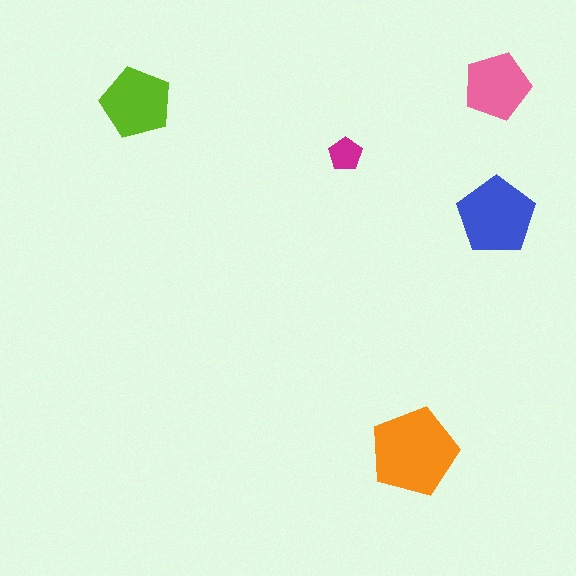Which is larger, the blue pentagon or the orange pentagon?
The orange one.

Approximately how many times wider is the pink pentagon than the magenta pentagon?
About 2 times wider.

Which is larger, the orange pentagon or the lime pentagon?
The orange one.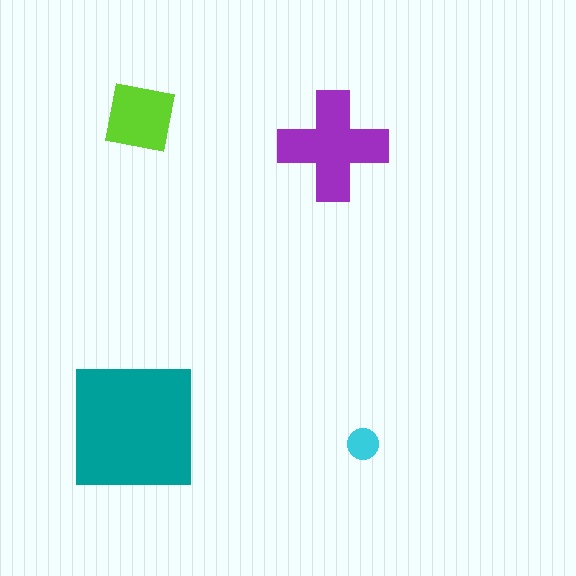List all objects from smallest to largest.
The cyan circle, the lime square, the purple cross, the teal square.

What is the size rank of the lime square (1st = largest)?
3rd.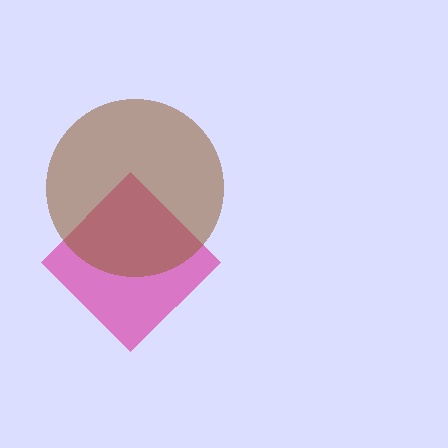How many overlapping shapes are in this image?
There are 2 overlapping shapes in the image.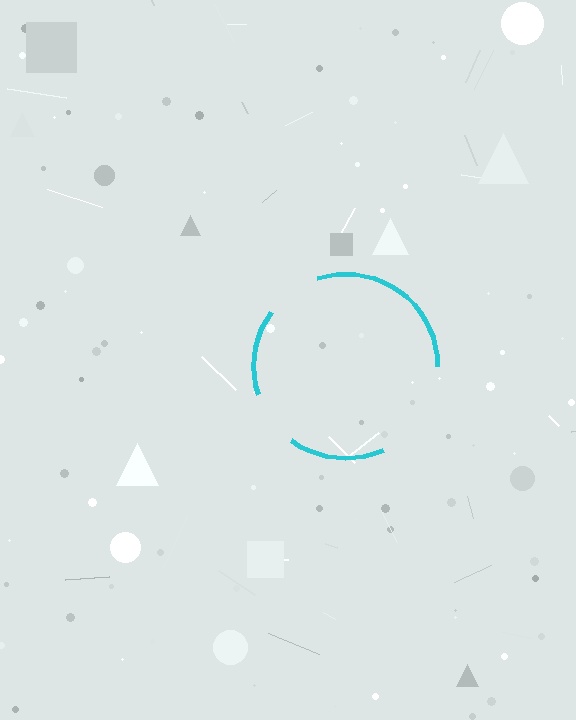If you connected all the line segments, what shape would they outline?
They would outline a circle.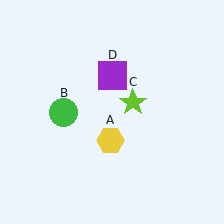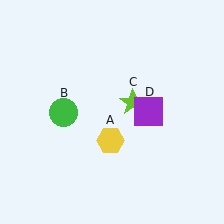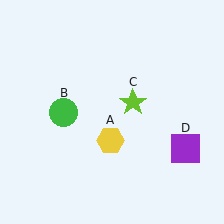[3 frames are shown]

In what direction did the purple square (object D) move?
The purple square (object D) moved down and to the right.